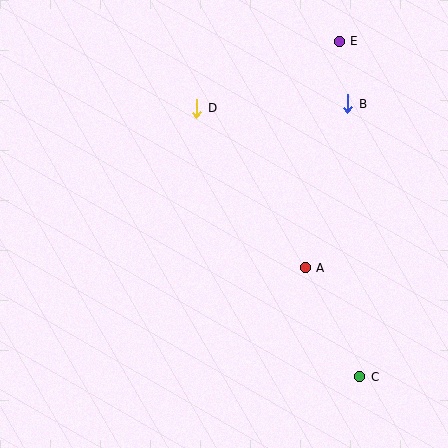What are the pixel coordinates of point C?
Point C is at (360, 377).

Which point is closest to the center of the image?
Point A at (305, 268) is closest to the center.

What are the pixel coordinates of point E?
Point E is at (339, 41).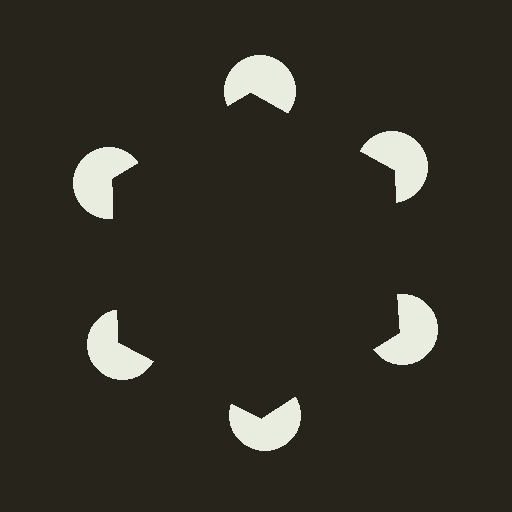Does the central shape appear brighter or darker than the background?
It typically appears slightly darker than the background, even though no actual brightness change is drawn.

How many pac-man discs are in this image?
There are 6 — one at each vertex of the illusory hexagon.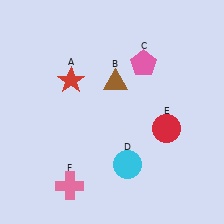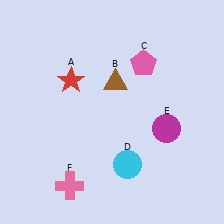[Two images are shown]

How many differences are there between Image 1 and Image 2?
There is 1 difference between the two images.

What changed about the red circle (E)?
In Image 1, E is red. In Image 2, it changed to magenta.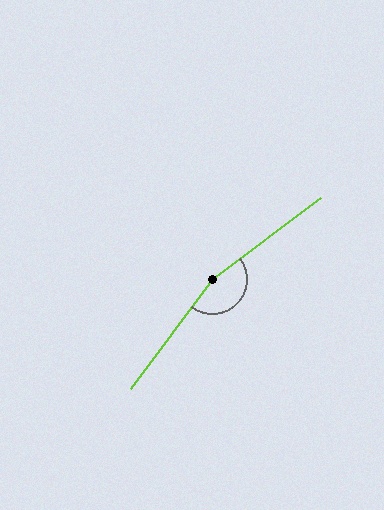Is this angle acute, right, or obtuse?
It is obtuse.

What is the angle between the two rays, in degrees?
Approximately 164 degrees.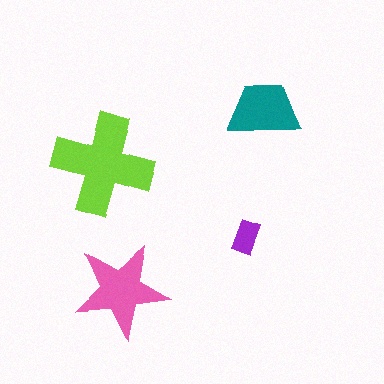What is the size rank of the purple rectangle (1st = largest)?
4th.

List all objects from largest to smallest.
The lime cross, the pink star, the teal trapezoid, the purple rectangle.